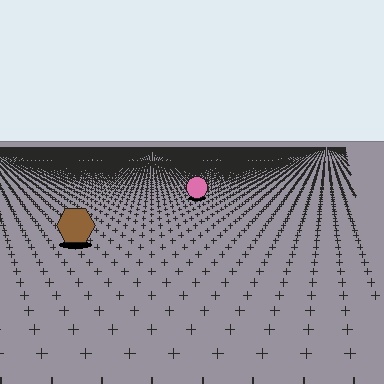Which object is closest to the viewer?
The brown hexagon is closest. The texture marks near it are larger and more spread out.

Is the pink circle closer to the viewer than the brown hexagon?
No. The brown hexagon is closer — you can tell from the texture gradient: the ground texture is coarser near it.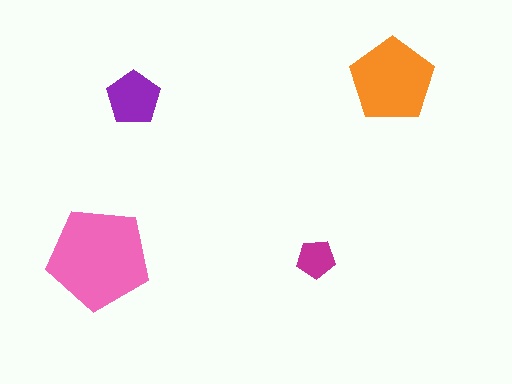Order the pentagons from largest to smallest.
the pink one, the orange one, the purple one, the magenta one.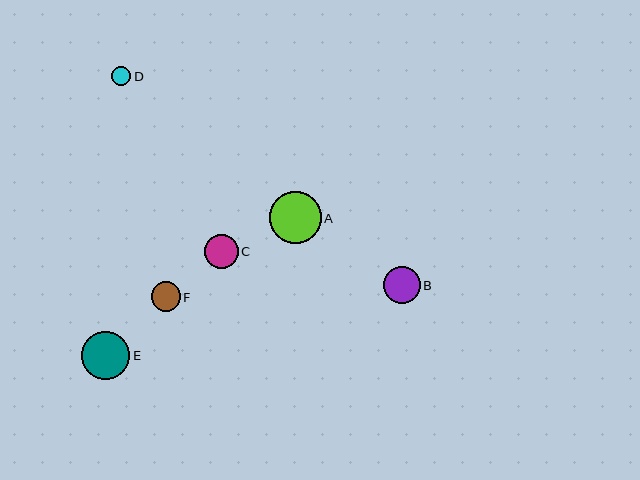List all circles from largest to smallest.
From largest to smallest: A, E, B, C, F, D.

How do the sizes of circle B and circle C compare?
Circle B and circle C are approximately the same size.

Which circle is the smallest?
Circle D is the smallest with a size of approximately 19 pixels.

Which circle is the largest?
Circle A is the largest with a size of approximately 52 pixels.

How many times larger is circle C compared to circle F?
Circle C is approximately 1.2 times the size of circle F.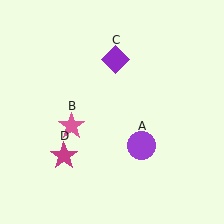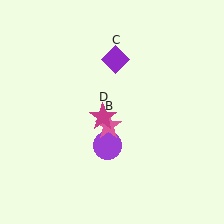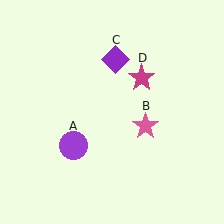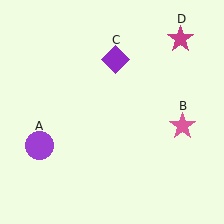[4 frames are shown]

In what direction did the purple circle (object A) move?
The purple circle (object A) moved left.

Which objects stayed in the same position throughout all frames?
Purple diamond (object C) remained stationary.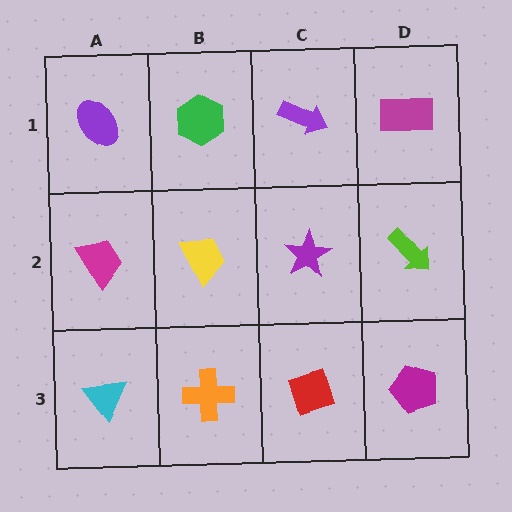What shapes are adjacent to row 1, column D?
A lime arrow (row 2, column D), a purple arrow (row 1, column C).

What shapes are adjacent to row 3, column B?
A yellow trapezoid (row 2, column B), a cyan triangle (row 3, column A), a red diamond (row 3, column C).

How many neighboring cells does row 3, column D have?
2.